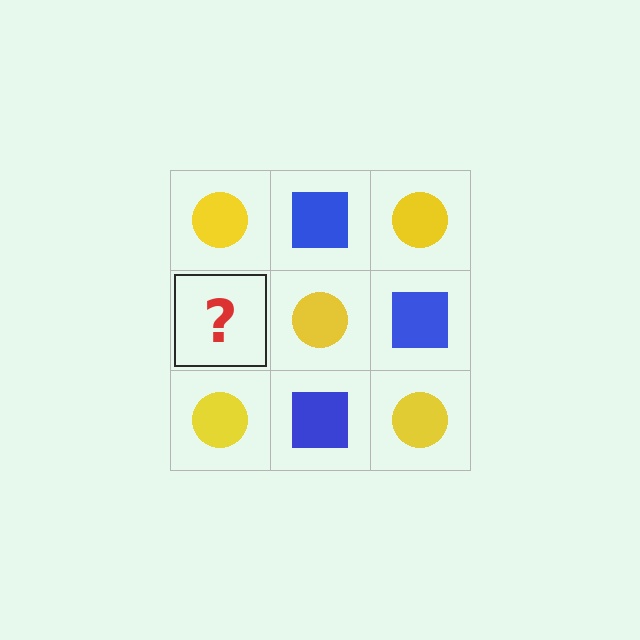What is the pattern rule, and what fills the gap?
The rule is that it alternates yellow circle and blue square in a checkerboard pattern. The gap should be filled with a blue square.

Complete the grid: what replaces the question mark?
The question mark should be replaced with a blue square.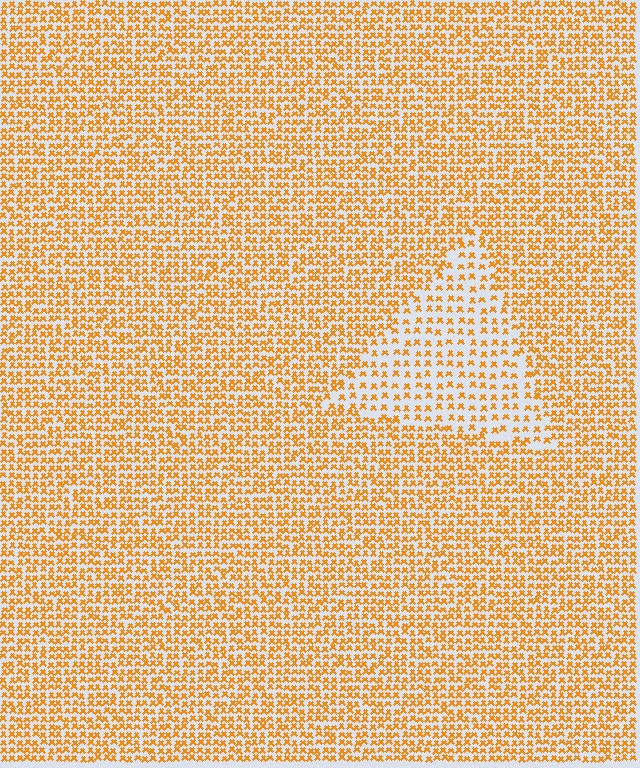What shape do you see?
I see a triangle.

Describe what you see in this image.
The image contains small orange elements arranged at two different densities. A triangle-shaped region is visible where the elements are less densely packed than the surrounding area.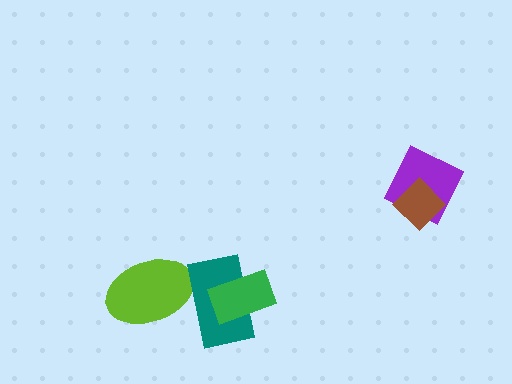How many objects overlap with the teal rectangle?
2 objects overlap with the teal rectangle.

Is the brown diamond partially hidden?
No, no other shape covers it.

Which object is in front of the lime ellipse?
The teal rectangle is in front of the lime ellipse.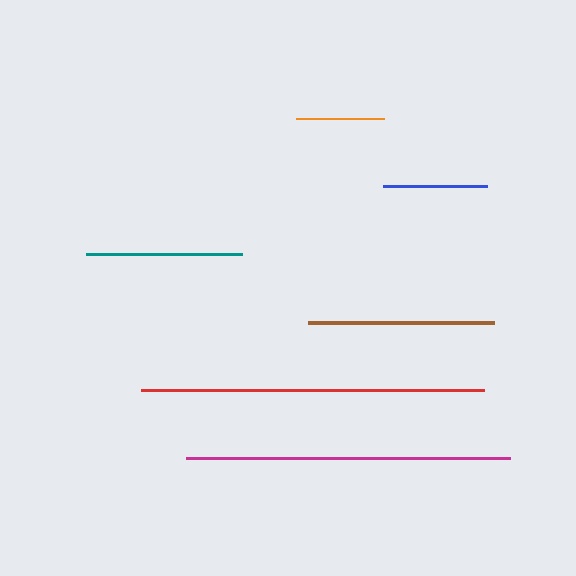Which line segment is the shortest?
The orange line is the shortest at approximately 88 pixels.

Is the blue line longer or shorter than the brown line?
The brown line is longer than the blue line.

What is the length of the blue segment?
The blue segment is approximately 104 pixels long.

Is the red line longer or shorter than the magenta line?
The red line is longer than the magenta line.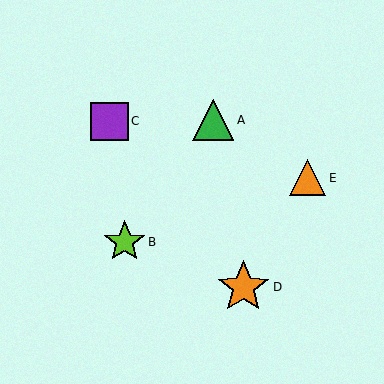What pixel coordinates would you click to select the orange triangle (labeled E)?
Click at (308, 178) to select the orange triangle E.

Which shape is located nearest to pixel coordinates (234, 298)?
The orange star (labeled D) at (243, 287) is nearest to that location.